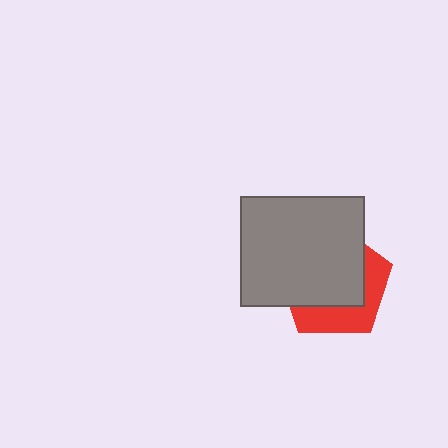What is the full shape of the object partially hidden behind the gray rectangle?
The partially hidden object is a red pentagon.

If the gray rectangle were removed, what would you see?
You would see the complete red pentagon.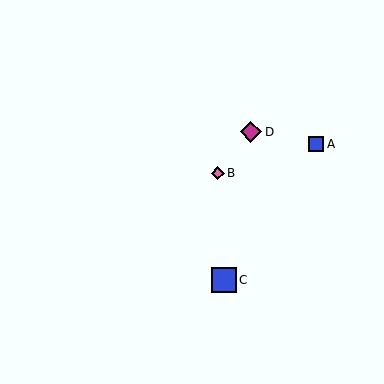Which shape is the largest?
The blue square (labeled C) is the largest.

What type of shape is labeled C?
Shape C is a blue square.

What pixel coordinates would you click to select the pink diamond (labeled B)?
Click at (218, 173) to select the pink diamond B.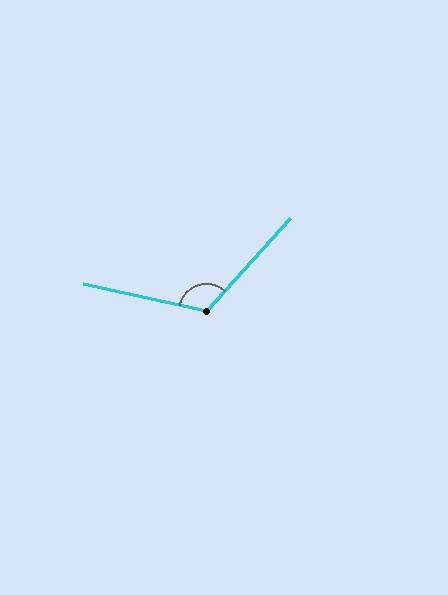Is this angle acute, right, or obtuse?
It is obtuse.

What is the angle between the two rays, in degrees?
Approximately 120 degrees.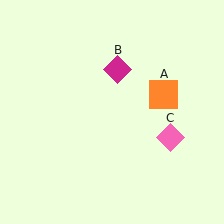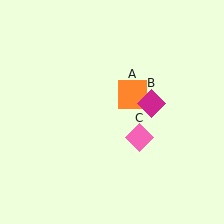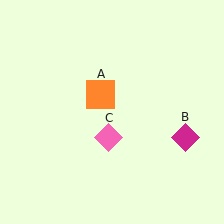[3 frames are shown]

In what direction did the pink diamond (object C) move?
The pink diamond (object C) moved left.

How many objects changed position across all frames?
3 objects changed position: orange square (object A), magenta diamond (object B), pink diamond (object C).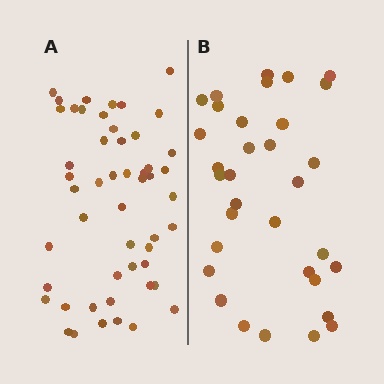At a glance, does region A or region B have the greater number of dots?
Region A (the left region) has more dots.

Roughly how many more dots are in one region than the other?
Region A has approximately 20 more dots than region B.